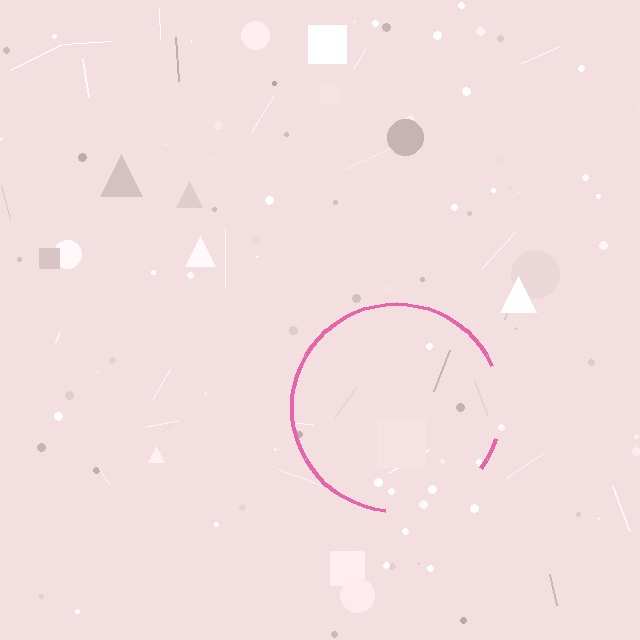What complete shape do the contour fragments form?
The contour fragments form a circle.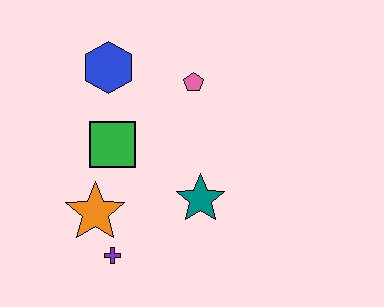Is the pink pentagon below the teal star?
No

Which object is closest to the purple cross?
The orange star is closest to the purple cross.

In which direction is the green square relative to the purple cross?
The green square is above the purple cross.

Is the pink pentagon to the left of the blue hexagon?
No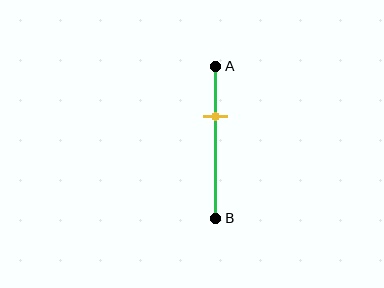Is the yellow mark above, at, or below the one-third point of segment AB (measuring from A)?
The yellow mark is approximately at the one-third point of segment AB.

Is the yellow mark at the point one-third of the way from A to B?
Yes, the mark is approximately at the one-third point.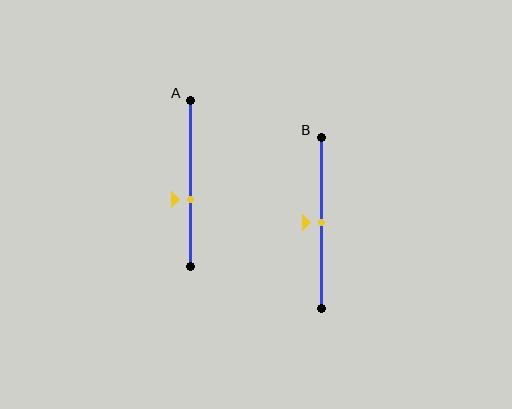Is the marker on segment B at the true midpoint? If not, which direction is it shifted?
Yes, the marker on segment B is at the true midpoint.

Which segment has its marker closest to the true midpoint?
Segment B has its marker closest to the true midpoint.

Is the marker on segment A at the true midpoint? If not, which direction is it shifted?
No, the marker on segment A is shifted downward by about 10% of the segment length.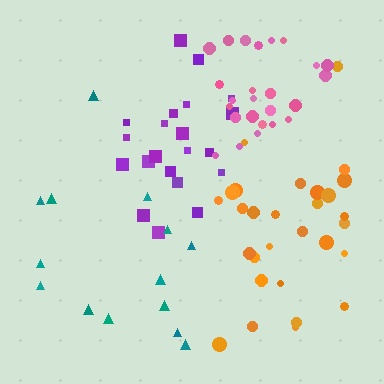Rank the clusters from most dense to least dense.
pink, purple, orange, teal.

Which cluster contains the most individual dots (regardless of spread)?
Orange (29).